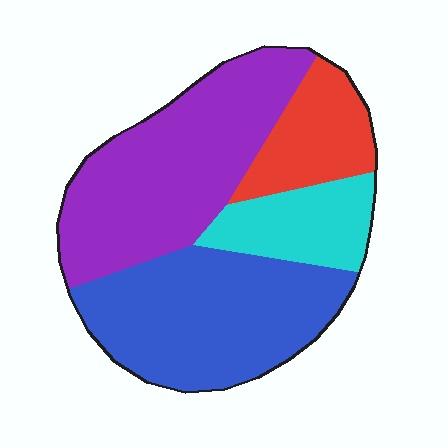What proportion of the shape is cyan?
Cyan covers 14% of the shape.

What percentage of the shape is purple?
Purple takes up between a quarter and a half of the shape.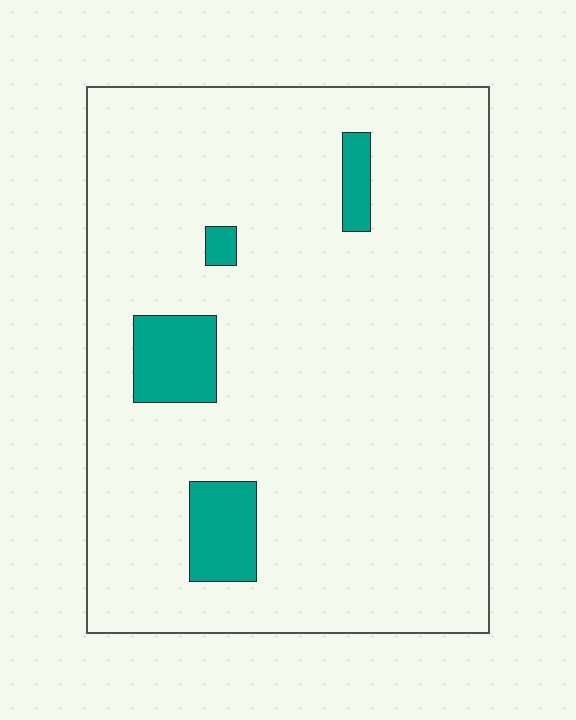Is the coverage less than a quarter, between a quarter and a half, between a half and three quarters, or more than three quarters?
Less than a quarter.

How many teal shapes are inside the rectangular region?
4.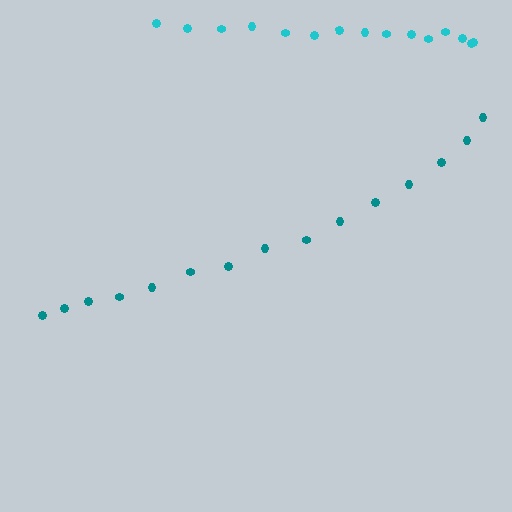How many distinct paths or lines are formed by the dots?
There are 2 distinct paths.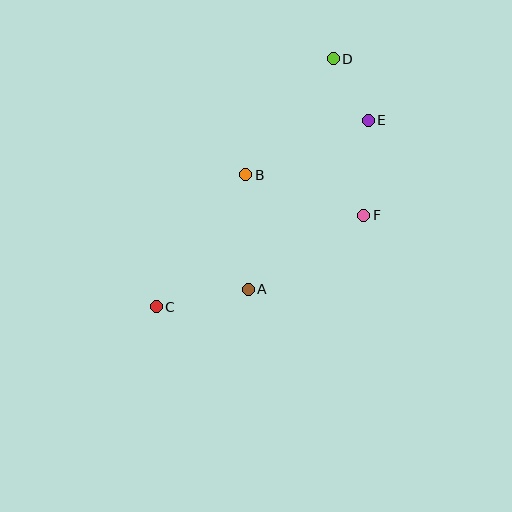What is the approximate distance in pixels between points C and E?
The distance between C and E is approximately 282 pixels.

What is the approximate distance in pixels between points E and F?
The distance between E and F is approximately 95 pixels.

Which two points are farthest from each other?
Points C and D are farthest from each other.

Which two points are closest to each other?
Points D and E are closest to each other.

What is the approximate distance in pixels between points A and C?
The distance between A and C is approximately 94 pixels.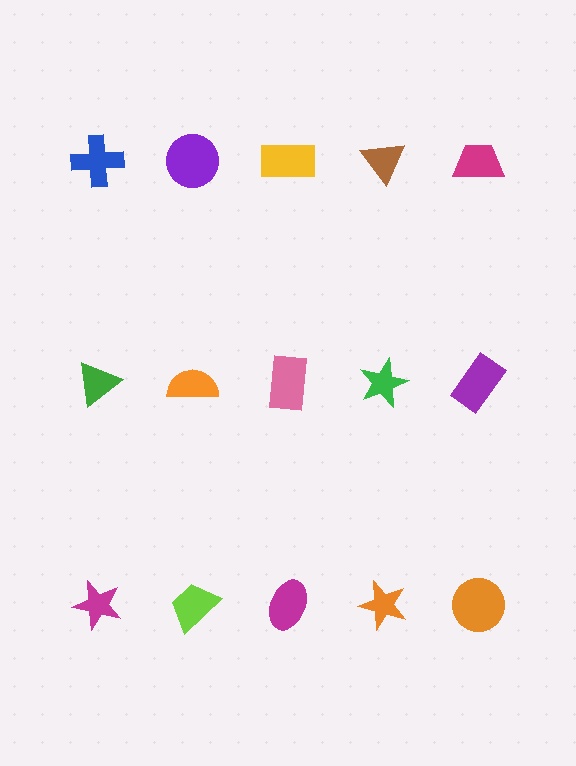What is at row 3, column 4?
An orange star.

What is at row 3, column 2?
A lime trapezoid.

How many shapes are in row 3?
5 shapes.